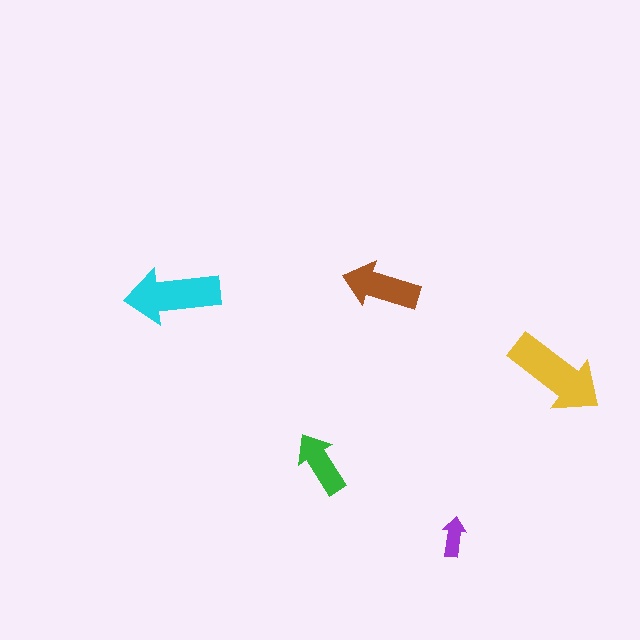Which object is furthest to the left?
The cyan arrow is leftmost.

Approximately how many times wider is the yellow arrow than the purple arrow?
About 2.5 times wider.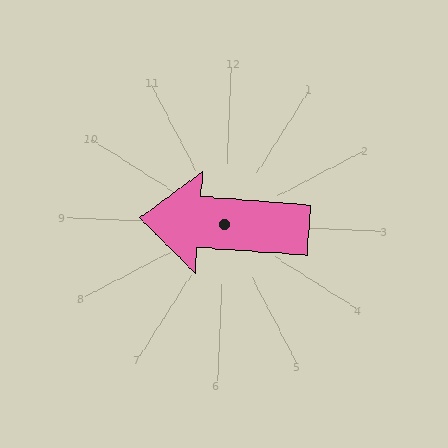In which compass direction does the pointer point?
West.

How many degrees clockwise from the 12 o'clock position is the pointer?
Approximately 272 degrees.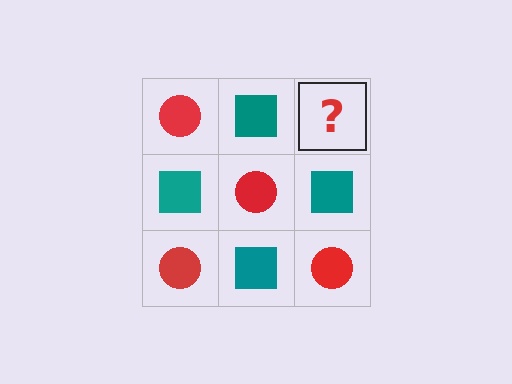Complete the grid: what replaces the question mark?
The question mark should be replaced with a red circle.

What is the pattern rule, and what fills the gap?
The rule is that it alternates red circle and teal square in a checkerboard pattern. The gap should be filled with a red circle.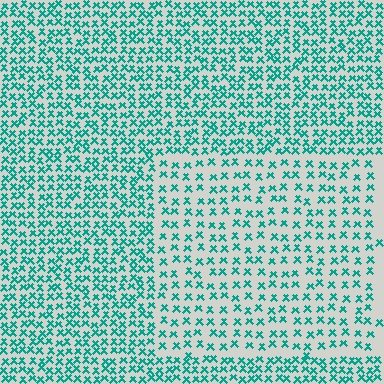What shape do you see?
I see a rectangle.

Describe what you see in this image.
The image contains small teal elements arranged at two different densities. A rectangle-shaped region is visible where the elements are less densely packed than the surrounding area.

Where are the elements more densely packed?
The elements are more densely packed outside the rectangle boundary.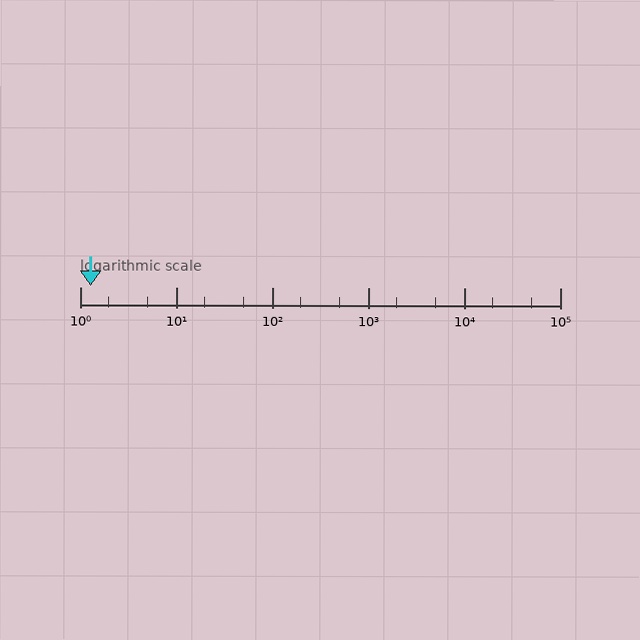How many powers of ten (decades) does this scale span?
The scale spans 5 decades, from 1 to 100000.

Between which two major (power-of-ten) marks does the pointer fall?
The pointer is between 1 and 10.